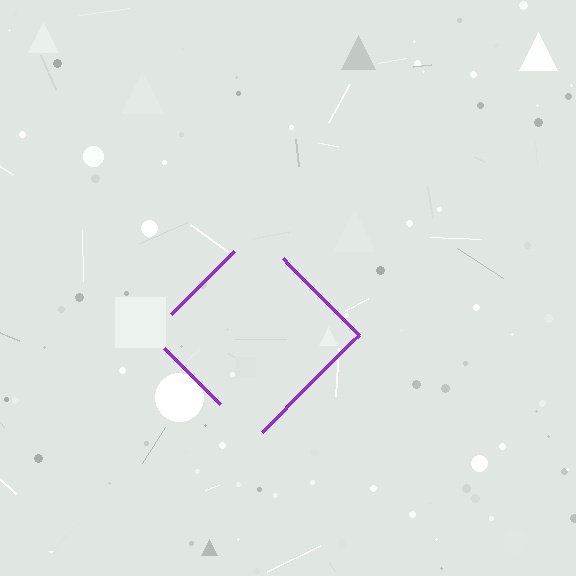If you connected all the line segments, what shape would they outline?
They would outline a diamond.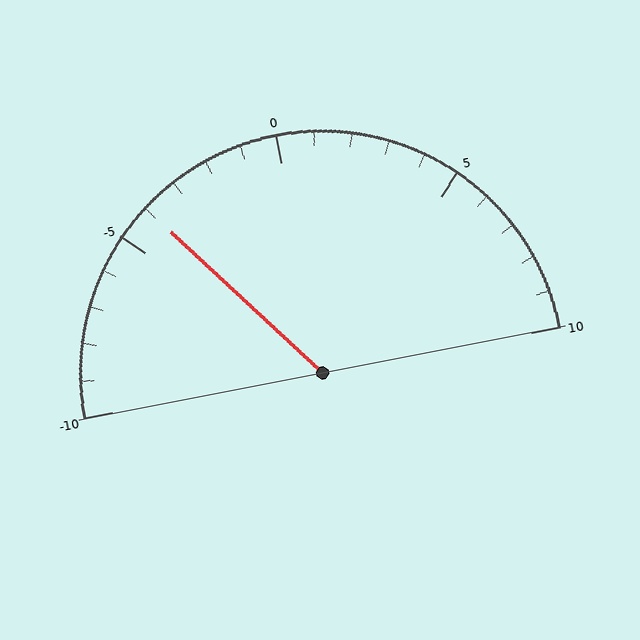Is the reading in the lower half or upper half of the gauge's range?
The reading is in the lower half of the range (-10 to 10).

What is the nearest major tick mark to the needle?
The nearest major tick mark is -5.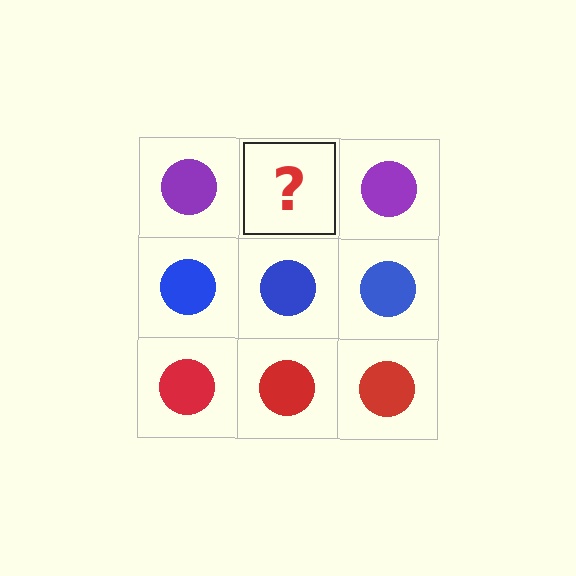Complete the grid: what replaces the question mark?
The question mark should be replaced with a purple circle.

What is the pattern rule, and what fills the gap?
The rule is that each row has a consistent color. The gap should be filled with a purple circle.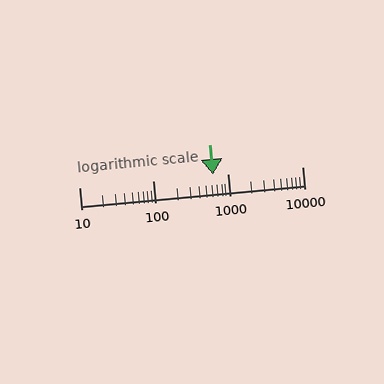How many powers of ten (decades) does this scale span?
The scale spans 3 decades, from 10 to 10000.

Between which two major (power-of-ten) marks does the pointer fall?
The pointer is between 100 and 1000.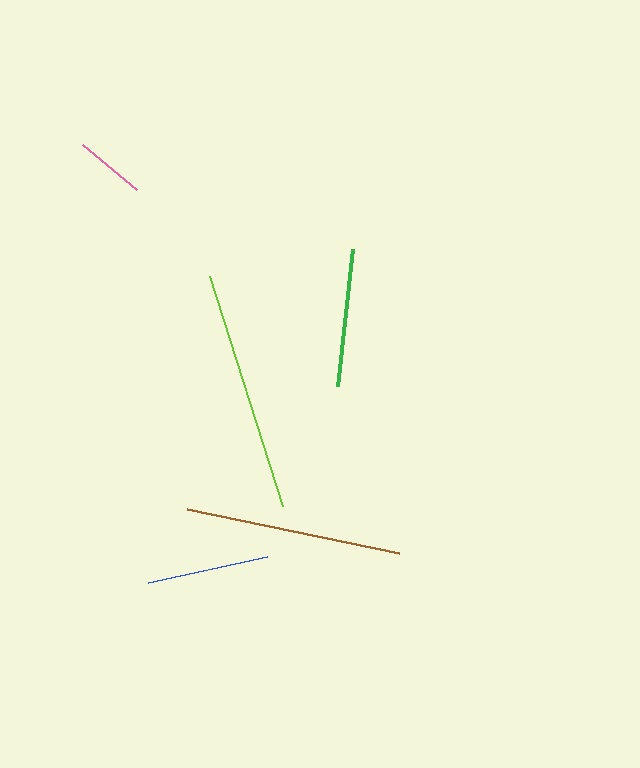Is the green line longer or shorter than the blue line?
The green line is longer than the blue line.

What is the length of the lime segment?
The lime segment is approximately 241 pixels long.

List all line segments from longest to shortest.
From longest to shortest: lime, brown, green, blue, pink.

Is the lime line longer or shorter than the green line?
The lime line is longer than the green line.